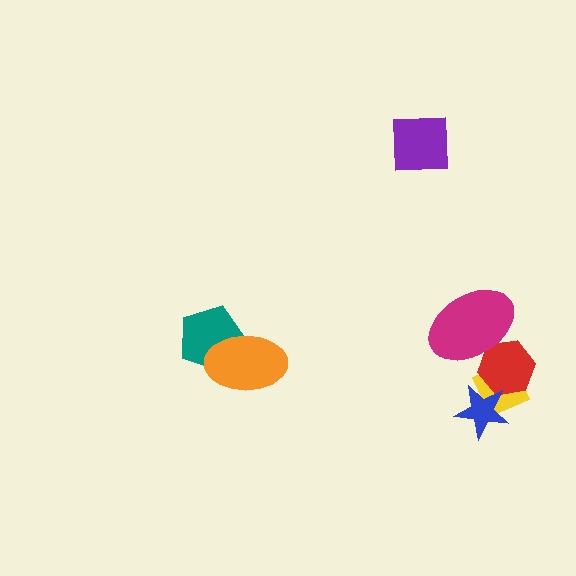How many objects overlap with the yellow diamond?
2 objects overlap with the yellow diamond.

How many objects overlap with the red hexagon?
3 objects overlap with the red hexagon.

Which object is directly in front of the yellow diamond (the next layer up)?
The red hexagon is directly in front of the yellow diamond.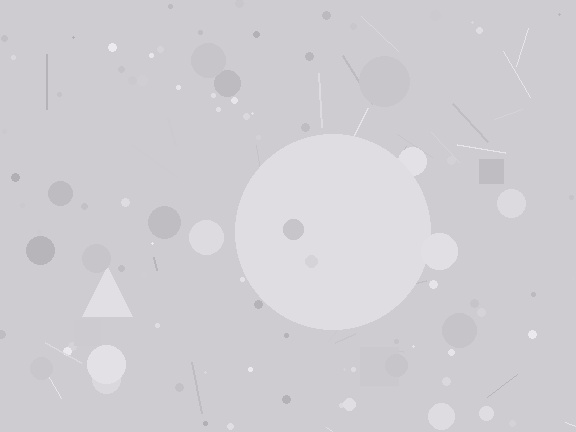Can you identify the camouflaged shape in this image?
The camouflaged shape is a circle.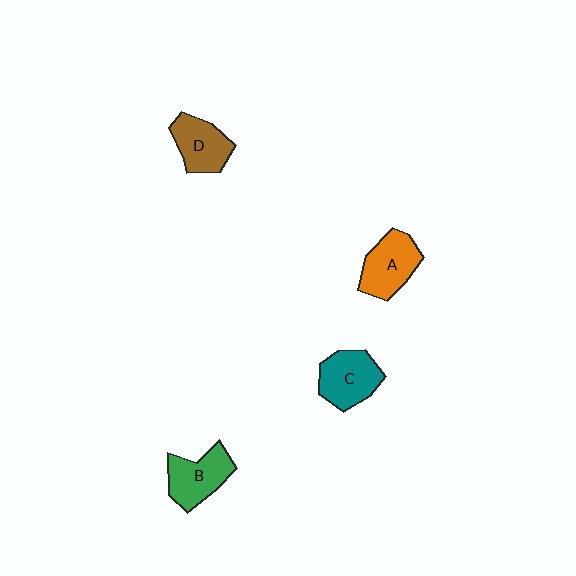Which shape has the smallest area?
Shape D (brown).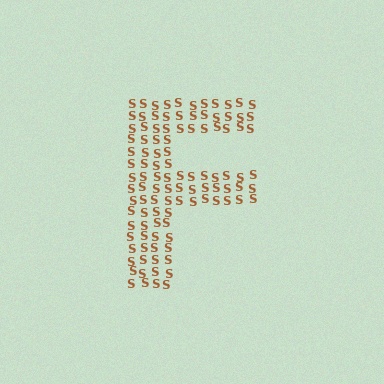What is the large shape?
The large shape is the letter F.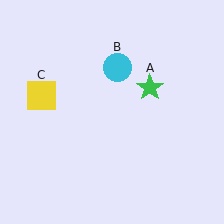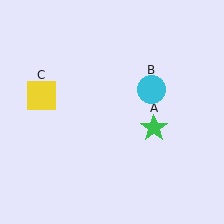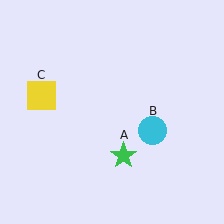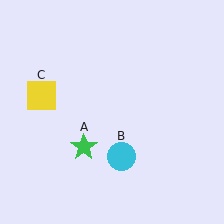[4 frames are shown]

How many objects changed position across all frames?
2 objects changed position: green star (object A), cyan circle (object B).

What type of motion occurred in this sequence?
The green star (object A), cyan circle (object B) rotated clockwise around the center of the scene.